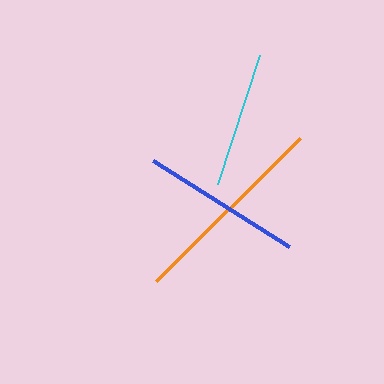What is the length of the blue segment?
The blue segment is approximately 161 pixels long.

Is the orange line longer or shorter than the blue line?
The orange line is longer than the blue line.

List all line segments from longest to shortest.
From longest to shortest: orange, blue, cyan.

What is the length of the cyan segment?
The cyan segment is approximately 135 pixels long.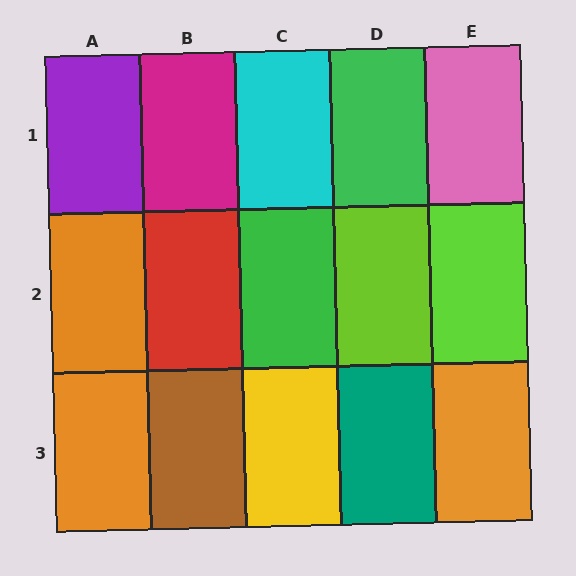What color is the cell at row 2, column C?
Green.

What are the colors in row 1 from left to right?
Purple, magenta, cyan, green, pink.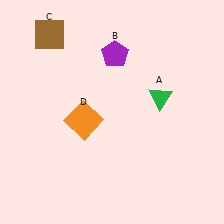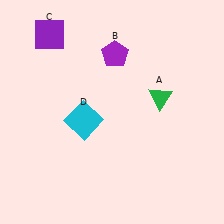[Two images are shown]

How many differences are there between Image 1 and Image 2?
There are 2 differences between the two images.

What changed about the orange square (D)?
In Image 1, D is orange. In Image 2, it changed to cyan.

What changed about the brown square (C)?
In Image 1, C is brown. In Image 2, it changed to purple.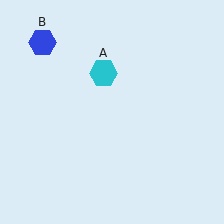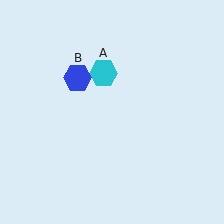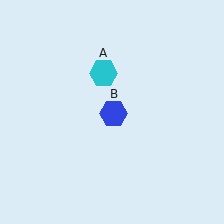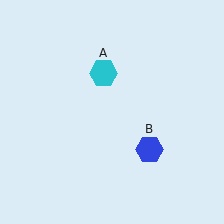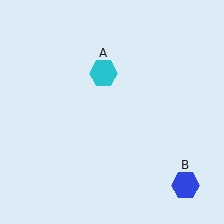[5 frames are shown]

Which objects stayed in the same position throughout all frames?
Cyan hexagon (object A) remained stationary.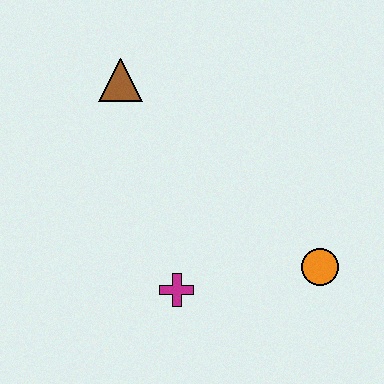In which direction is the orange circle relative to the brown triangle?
The orange circle is to the right of the brown triangle.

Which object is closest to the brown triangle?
The magenta cross is closest to the brown triangle.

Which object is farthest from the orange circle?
The brown triangle is farthest from the orange circle.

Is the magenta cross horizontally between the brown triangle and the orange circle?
Yes